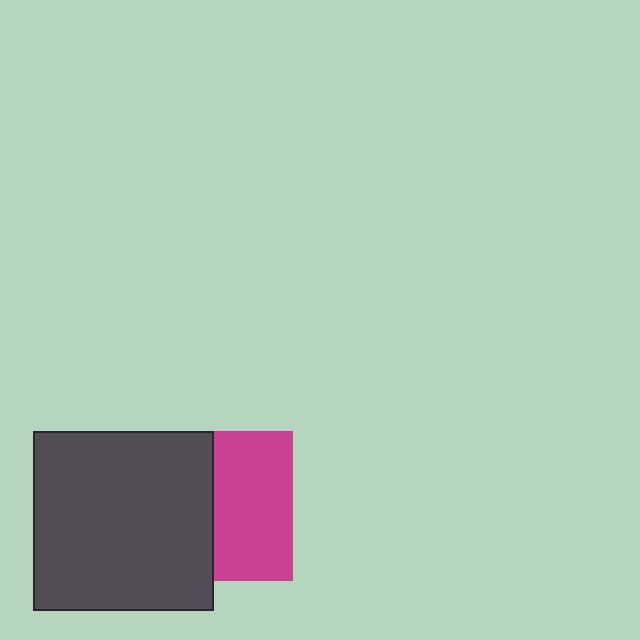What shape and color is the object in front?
The object in front is a dark gray square.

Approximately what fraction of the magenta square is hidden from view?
Roughly 47% of the magenta square is hidden behind the dark gray square.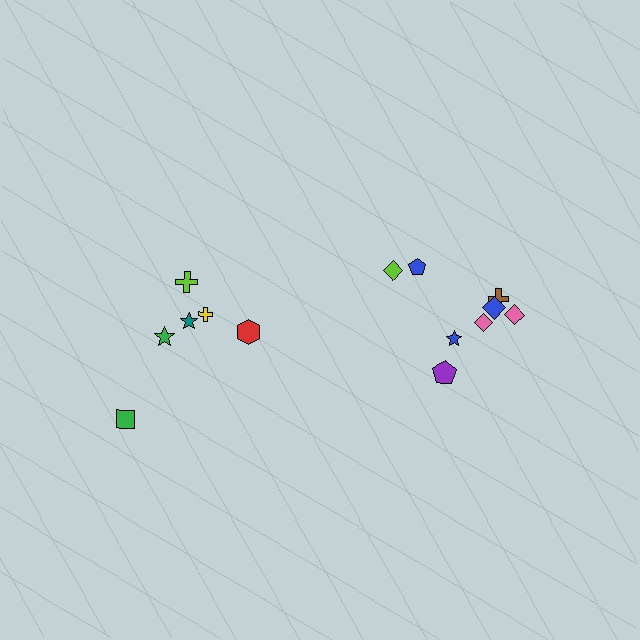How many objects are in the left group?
There are 6 objects.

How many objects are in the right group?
There are 8 objects.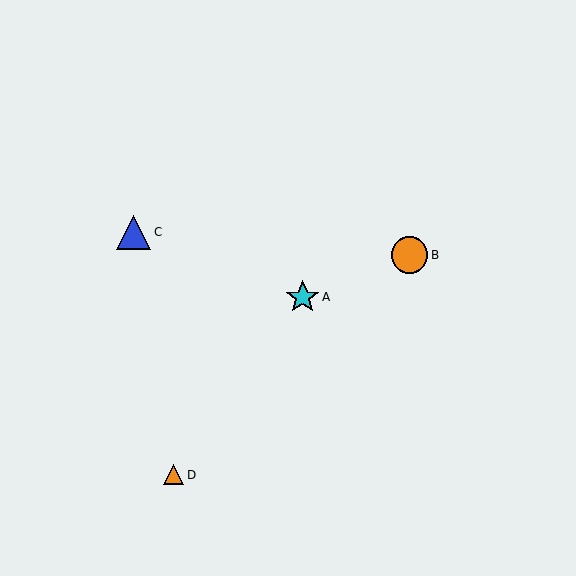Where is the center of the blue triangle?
The center of the blue triangle is at (134, 232).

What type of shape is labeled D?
Shape D is an orange triangle.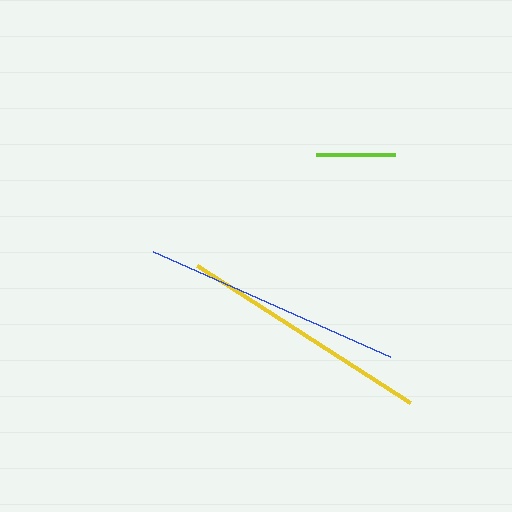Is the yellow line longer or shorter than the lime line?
The yellow line is longer than the lime line.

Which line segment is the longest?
The blue line is the longest at approximately 260 pixels.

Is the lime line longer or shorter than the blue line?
The blue line is longer than the lime line.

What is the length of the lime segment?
The lime segment is approximately 79 pixels long.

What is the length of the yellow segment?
The yellow segment is approximately 254 pixels long.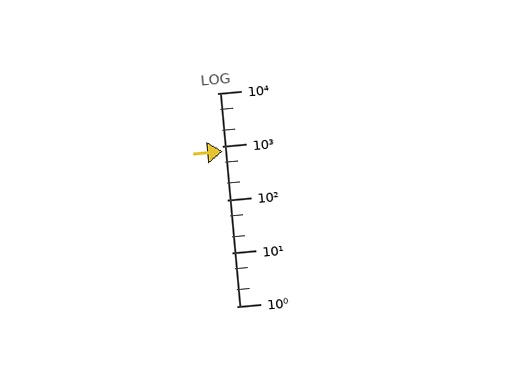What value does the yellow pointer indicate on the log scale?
The pointer indicates approximately 790.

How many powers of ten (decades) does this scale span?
The scale spans 4 decades, from 1 to 10000.